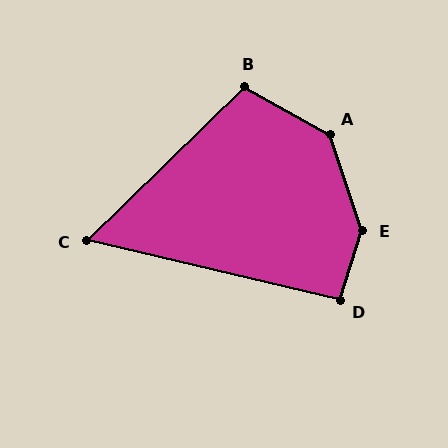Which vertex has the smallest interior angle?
C, at approximately 57 degrees.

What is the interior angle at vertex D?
Approximately 95 degrees (approximately right).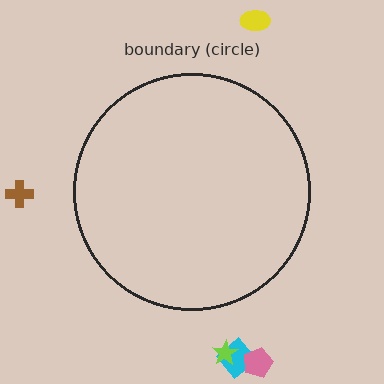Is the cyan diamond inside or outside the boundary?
Outside.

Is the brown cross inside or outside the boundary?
Outside.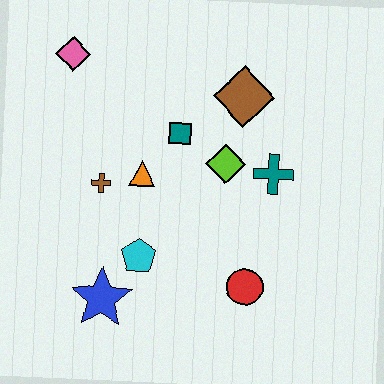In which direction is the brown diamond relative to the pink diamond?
The brown diamond is to the right of the pink diamond.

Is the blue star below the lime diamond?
Yes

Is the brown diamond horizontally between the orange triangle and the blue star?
No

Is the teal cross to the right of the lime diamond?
Yes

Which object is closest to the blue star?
The cyan pentagon is closest to the blue star.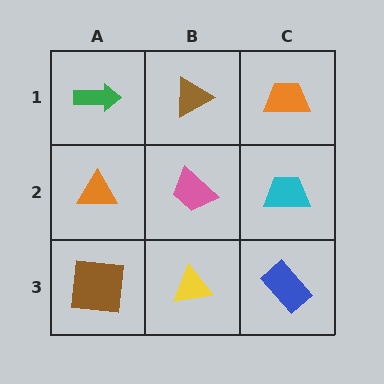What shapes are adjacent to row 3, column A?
An orange triangle (row 2, column A), a yellow triangle (row 3, column B).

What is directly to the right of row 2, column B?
A cyan trapezoid.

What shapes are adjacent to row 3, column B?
A pink trapezoid (row 2, column B), a brown square (row 3, column A), a blue rectangle (row 3, column C).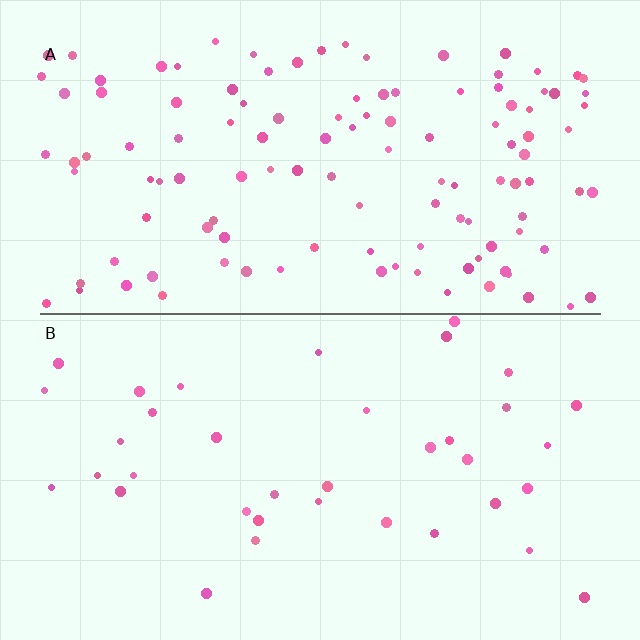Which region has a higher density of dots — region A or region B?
A (the top).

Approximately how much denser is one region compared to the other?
Approximately 3.2× — region A over region B.